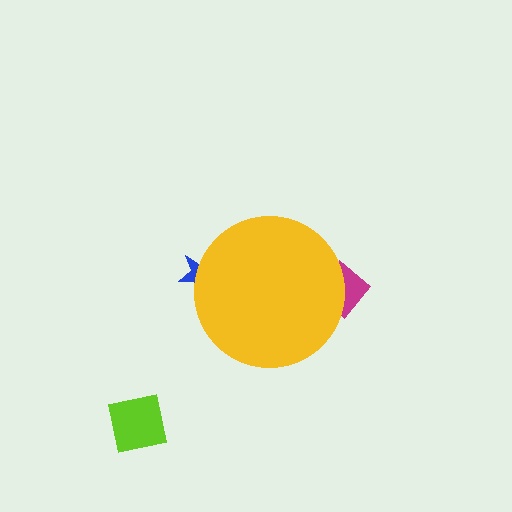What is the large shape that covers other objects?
A yellow circle.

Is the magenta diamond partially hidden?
Yes, the magenta diamond is partially hidden behind the yellow circle.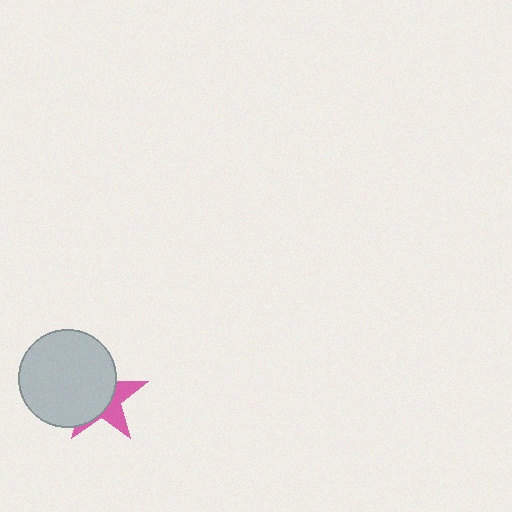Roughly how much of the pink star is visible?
A small part of it is visible (roughly 36%).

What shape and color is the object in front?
The object in front is a light gray circle.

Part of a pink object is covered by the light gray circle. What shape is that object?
It is a star.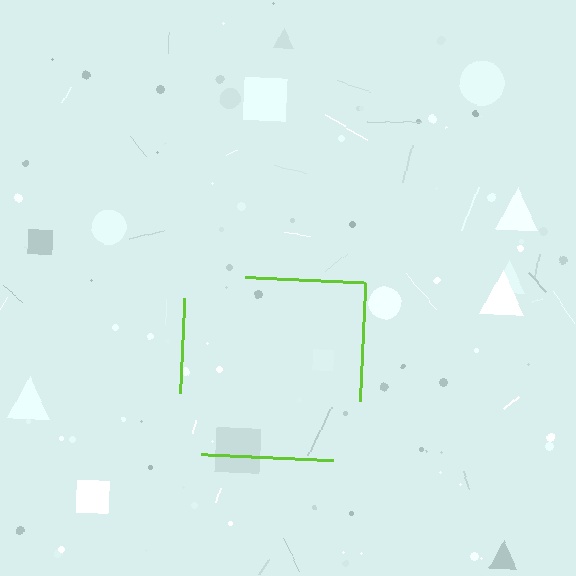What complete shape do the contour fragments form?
The contour fragments form a square.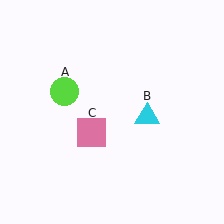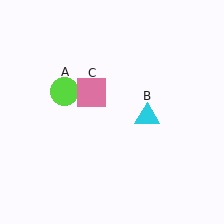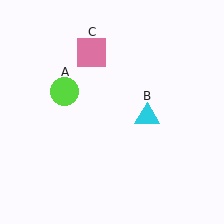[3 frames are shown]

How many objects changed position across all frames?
1 object changed position: pink square (object C).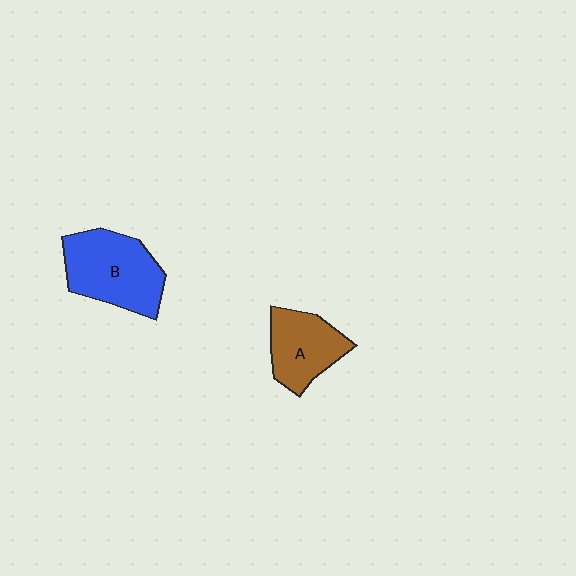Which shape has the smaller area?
Shape A (brown).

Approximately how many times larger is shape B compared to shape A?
Approximately 1.4 times.